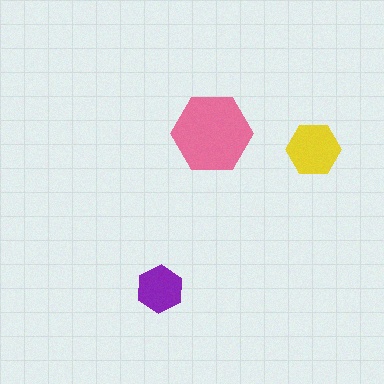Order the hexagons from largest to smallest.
the pink one, the yellow one, the purple one.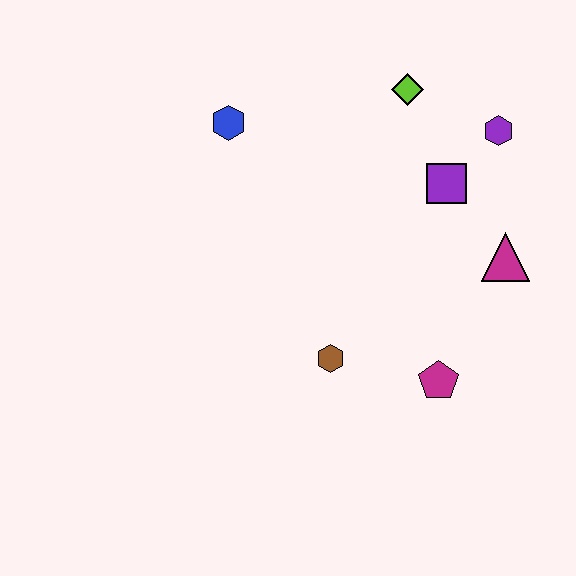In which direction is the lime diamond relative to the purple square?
The lime diamond is above the purple square.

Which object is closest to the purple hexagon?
The purple square is closest to the purple hexagon.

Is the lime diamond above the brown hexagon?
Yes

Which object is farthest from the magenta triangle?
The blue hexagon is farthest from the magenta triangle.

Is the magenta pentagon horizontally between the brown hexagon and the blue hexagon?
No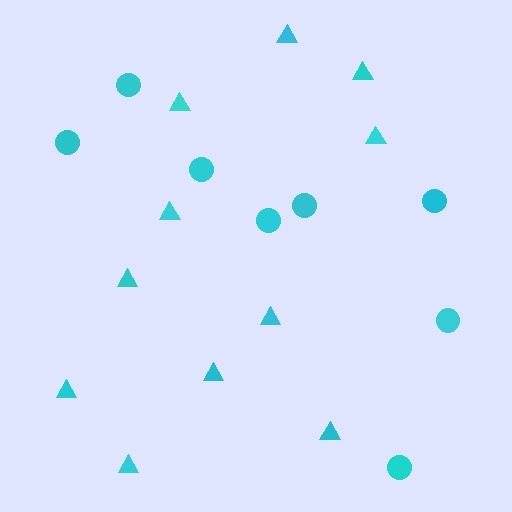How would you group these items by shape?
There are 2 groups: one group of triangles (11) and one group of circles (8).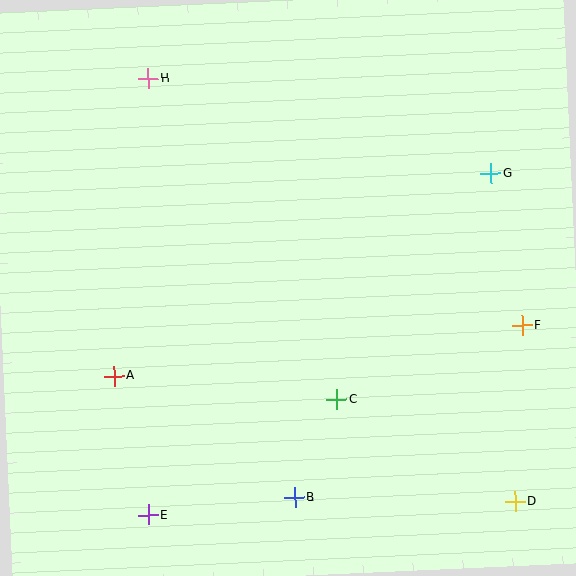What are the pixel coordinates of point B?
Point B is at (295, 498).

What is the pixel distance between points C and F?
The distance between C and F is 200 pixels.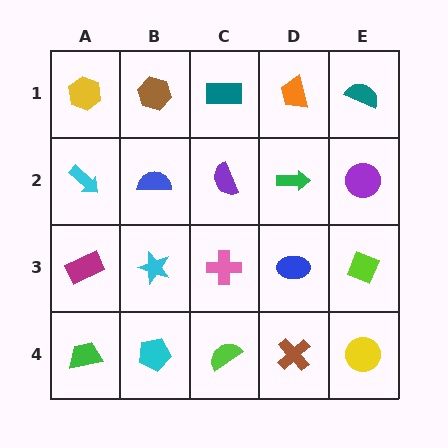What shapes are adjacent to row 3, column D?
A green arrow (row 2, column D), a brown cross (row 4, column D), a pink cross (row 3, column C), a lime diamond (row 3, column E).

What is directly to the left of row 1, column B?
A yellow hexagon.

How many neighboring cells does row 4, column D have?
3.